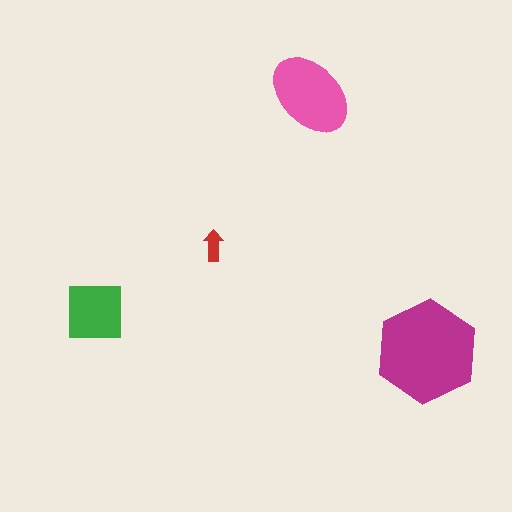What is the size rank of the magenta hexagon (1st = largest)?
1st.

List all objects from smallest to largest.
The red arrow, the green square, the pink ellipse, the magenta hexagon.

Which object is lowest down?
The magenta hexagon is bottommost.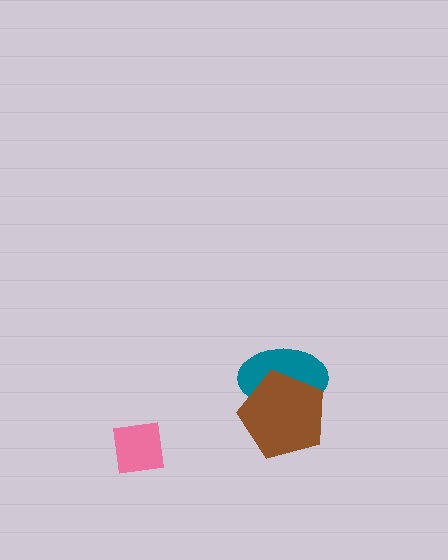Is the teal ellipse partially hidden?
Yes, it is partially covered by another shape.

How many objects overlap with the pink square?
0 objects overlap with the pink square.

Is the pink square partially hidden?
No, no other shape covers it.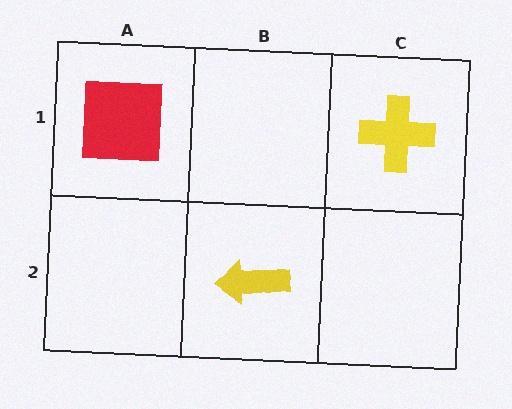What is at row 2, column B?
A yellow arrow.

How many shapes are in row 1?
2 shapes.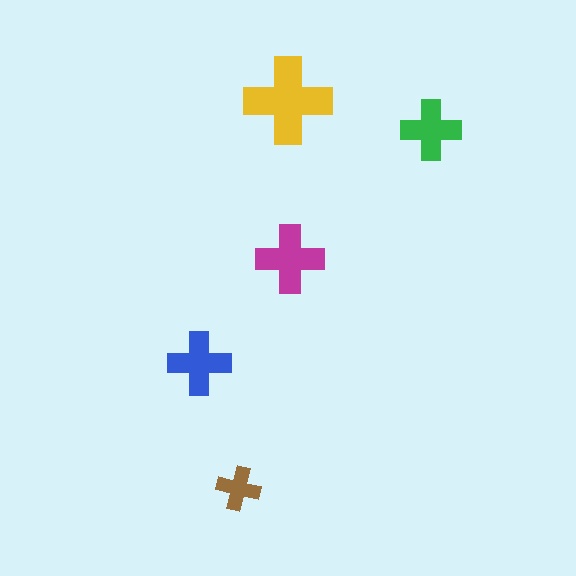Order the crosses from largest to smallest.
the yellow one, the magenta one, the blue one, the green one, the brown one.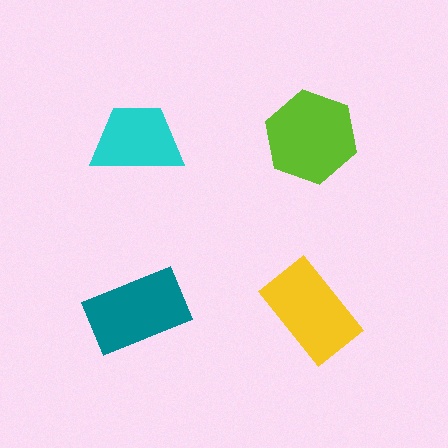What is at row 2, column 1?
A teal rectangle.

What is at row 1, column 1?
A cyan trapezoid.